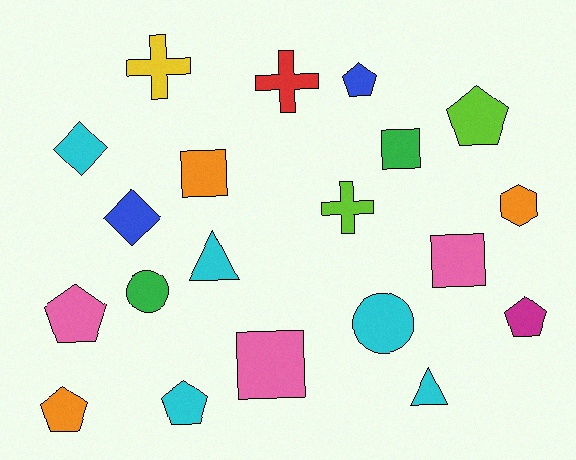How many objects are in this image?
There are 20 objects.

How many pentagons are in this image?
There are 6 pentagons.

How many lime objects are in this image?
There are 2 lime objects.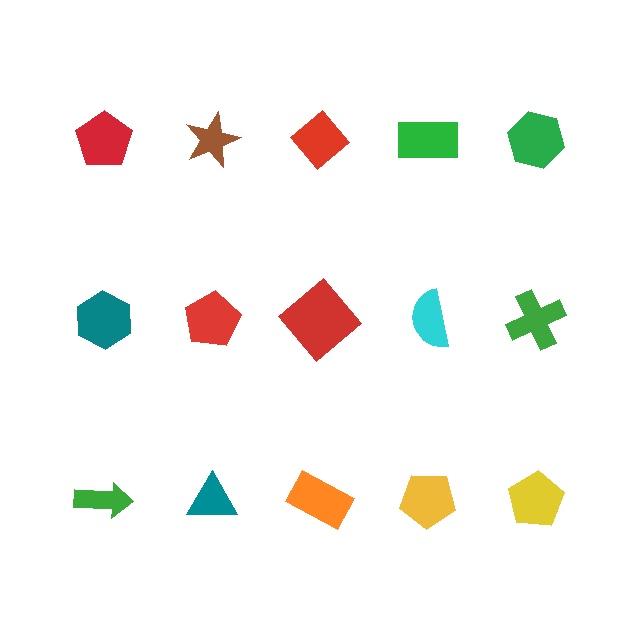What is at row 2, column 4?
A cyan semicircle.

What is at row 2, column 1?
A teal hexagon.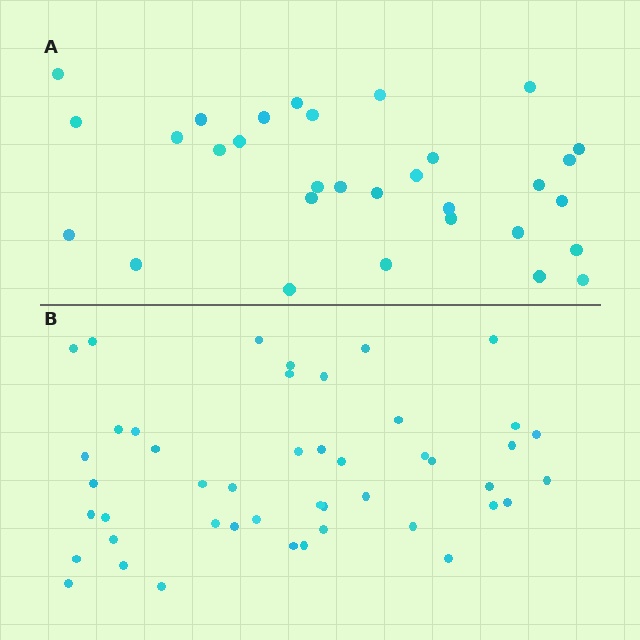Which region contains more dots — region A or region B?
Region B (the bottom region) has more dots.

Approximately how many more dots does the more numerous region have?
Region B has approximately 15 more dots than region A.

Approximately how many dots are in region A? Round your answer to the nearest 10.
About 30 dots. (The exact count is 31, which rounds to 30.)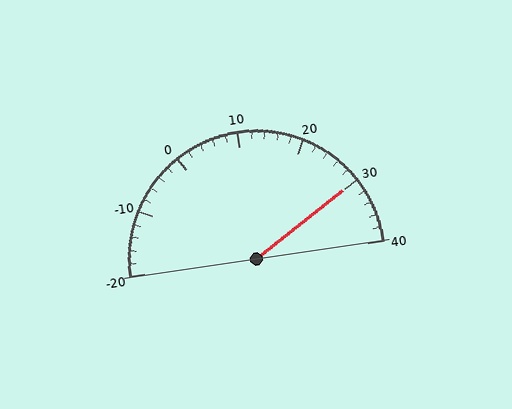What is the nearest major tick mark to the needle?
The nearest major tick mark is 30.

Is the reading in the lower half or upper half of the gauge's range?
The reading is in the upper half of the range (-20 to 40).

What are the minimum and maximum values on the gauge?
The gauge ranges from -20 to 40.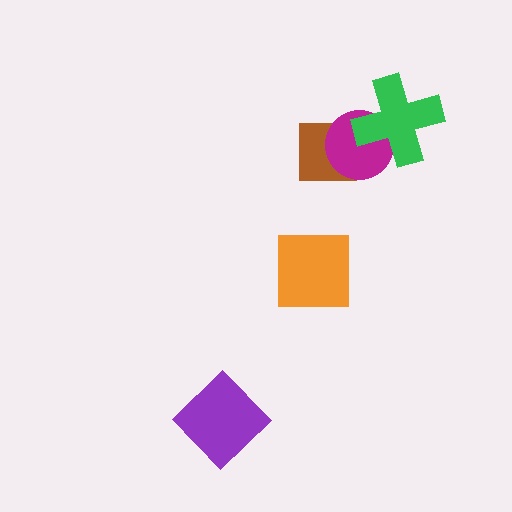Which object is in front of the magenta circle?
The green cross is in front of the magenta circle.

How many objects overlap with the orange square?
0 objects overlap with the orange square.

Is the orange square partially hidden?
No, no other shape covers it.